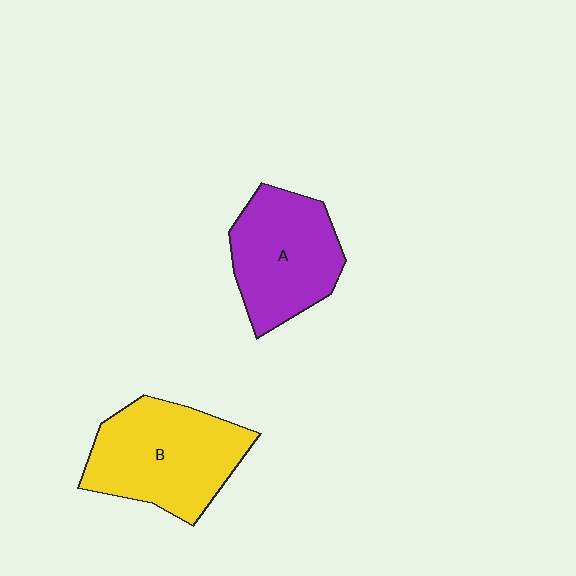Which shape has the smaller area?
Shape A (purple).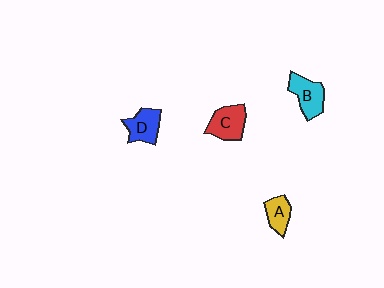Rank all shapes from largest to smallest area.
From largest to smallest: C (red), B (cyan), D (blue), A (yellow).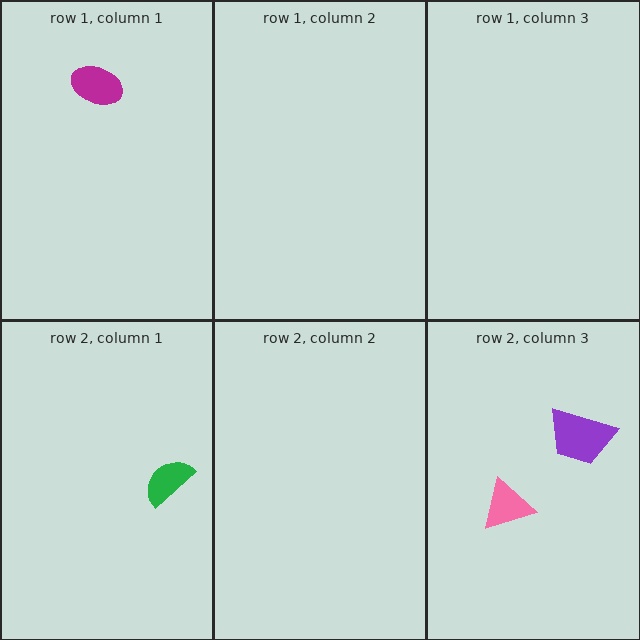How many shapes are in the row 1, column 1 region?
1.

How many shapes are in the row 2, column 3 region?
2.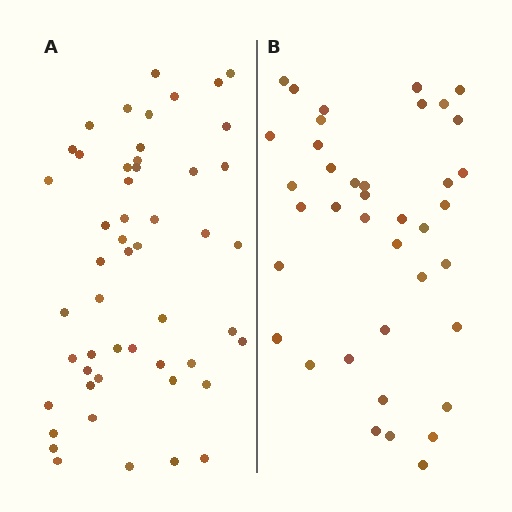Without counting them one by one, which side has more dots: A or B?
Region A (the left region) has more dots.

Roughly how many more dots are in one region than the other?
Region A has roughly 12 or so more dots than region B.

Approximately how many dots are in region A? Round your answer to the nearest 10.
About 50 dots. (The exact count is 51, which rounds to 50.)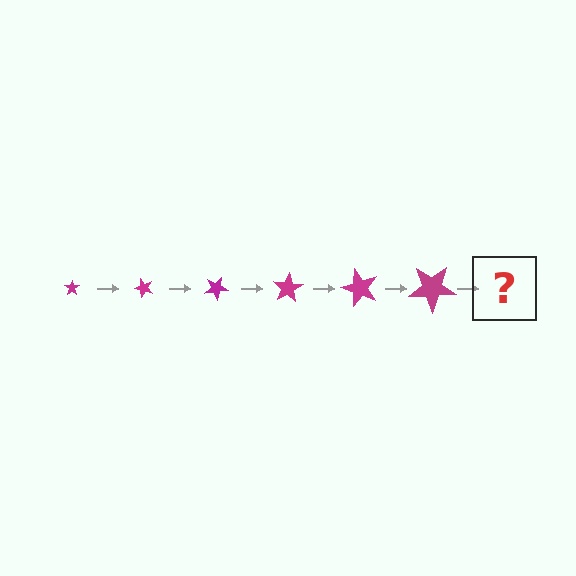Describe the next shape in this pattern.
It should be a star, larger than the previous one and rotated 300 degrees from the start.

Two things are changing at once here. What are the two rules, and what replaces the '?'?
The two rules are that the star grows larger each step and it rotates 50 degrees each step. The '?' should be a star, larger than the previous one and rotated 300 degrees from the start.